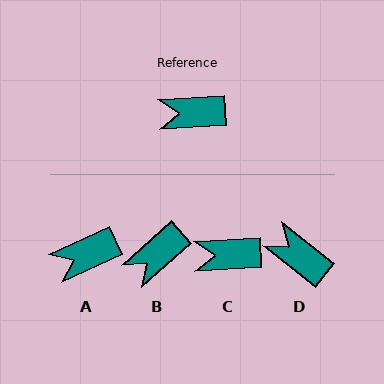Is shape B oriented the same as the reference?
No, it is off by about 38 degrees.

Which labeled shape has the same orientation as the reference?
C.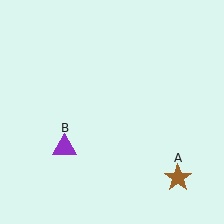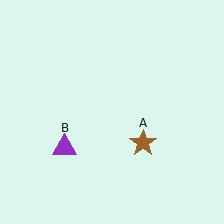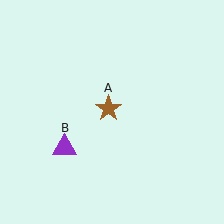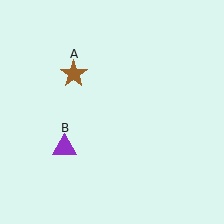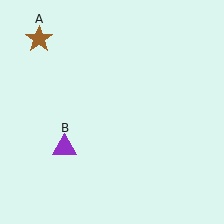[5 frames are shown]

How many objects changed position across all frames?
1 object changed position: brown star (object A).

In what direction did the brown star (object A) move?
The brown star (object A) moved up and to the left.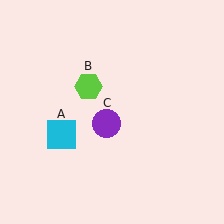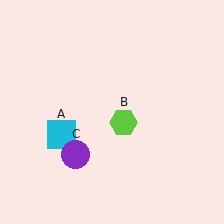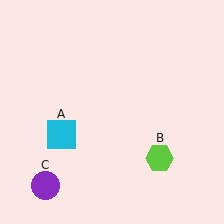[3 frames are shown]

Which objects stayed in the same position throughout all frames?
Cyan square (object A) remained stationary.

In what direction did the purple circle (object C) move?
The purple circle (object C) moved down and to the left.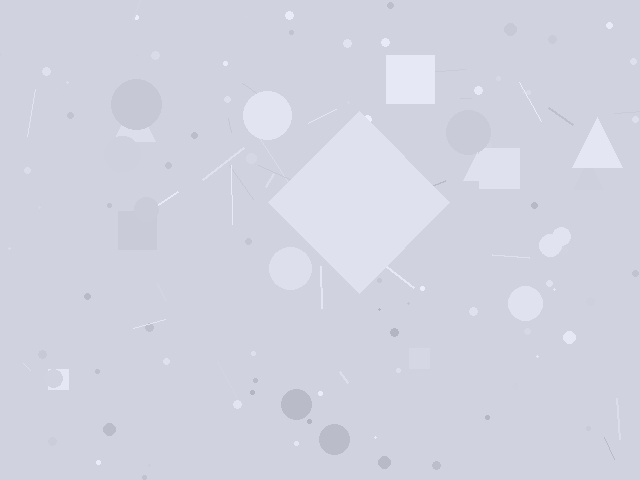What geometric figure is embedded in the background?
A diamond is embedded in the background.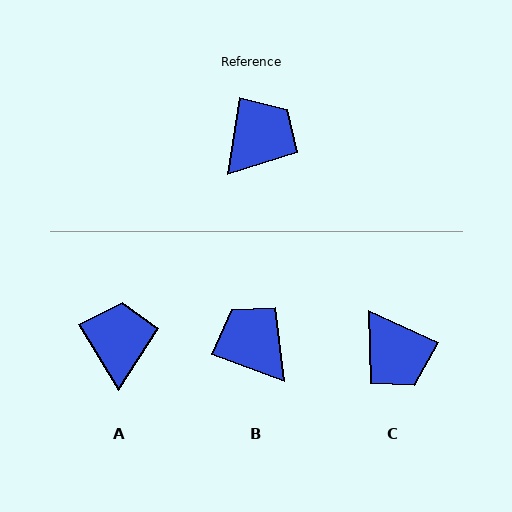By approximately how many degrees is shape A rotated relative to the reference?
Approximately 40 degrees counter-clockwise.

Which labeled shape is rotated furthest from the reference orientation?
C, about 105 degrees away.